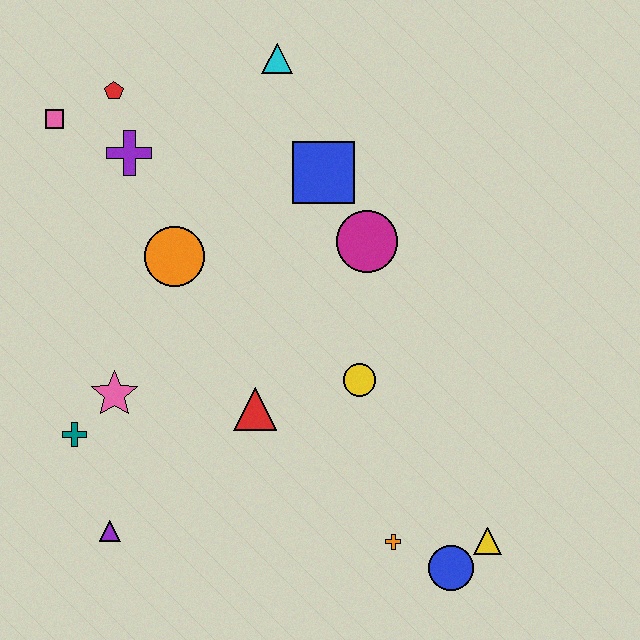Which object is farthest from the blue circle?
The pink square is farthest from the blue circle.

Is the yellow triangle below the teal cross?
Yes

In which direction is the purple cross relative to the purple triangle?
The purple cross is above the purple triangle.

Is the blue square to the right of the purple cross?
Yes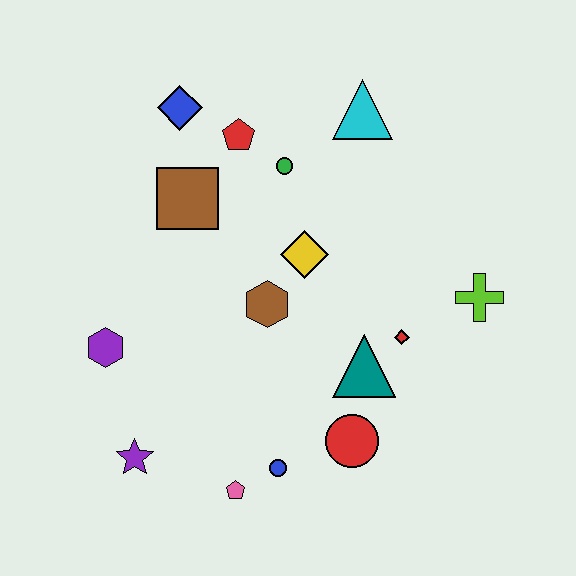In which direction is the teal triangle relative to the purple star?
The teal triangle is to the right of the purple star.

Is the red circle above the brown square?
No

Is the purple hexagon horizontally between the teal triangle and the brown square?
No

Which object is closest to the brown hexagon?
The yellow diamond is closest to the brown hexagon.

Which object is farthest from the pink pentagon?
The cyan triangle is farthest from the pink pentagon.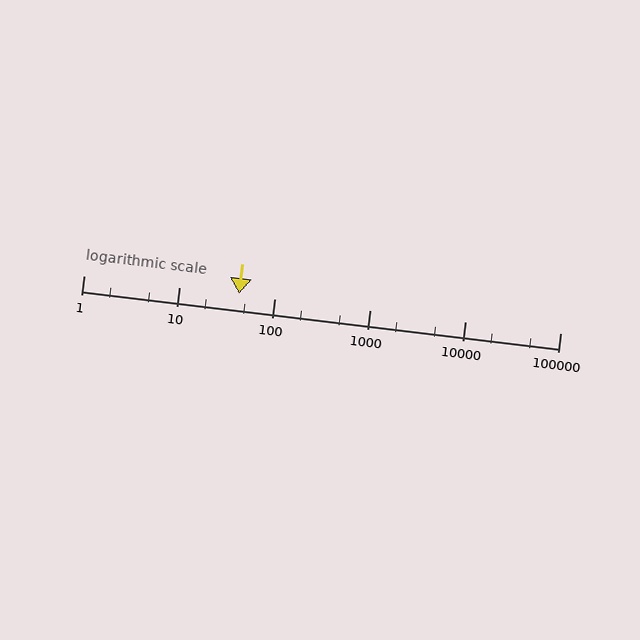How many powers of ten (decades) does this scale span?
The scale spans 5 decades, from 1 to 100000.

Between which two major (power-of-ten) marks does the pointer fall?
The pointer is between 10 and 100.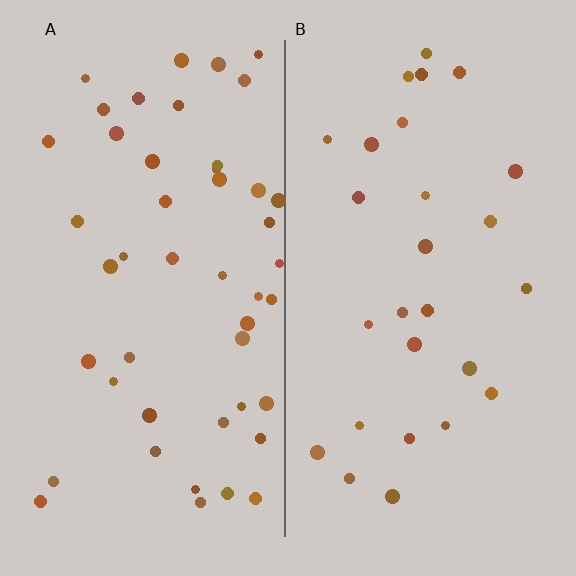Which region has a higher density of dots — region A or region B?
A (the left).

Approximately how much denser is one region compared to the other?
Approximately 1.8× — region A over region B.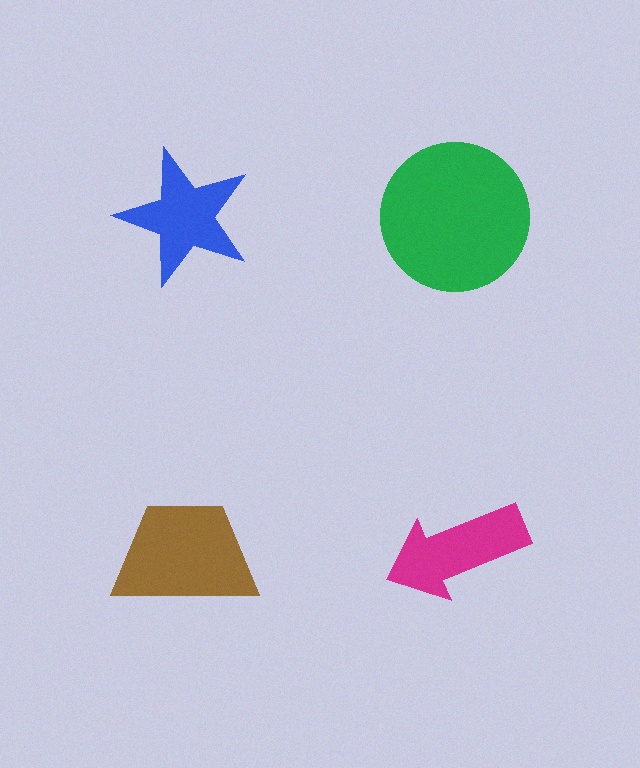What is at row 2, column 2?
A magenta arrow.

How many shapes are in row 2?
2 shapes.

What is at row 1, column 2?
A green circle.